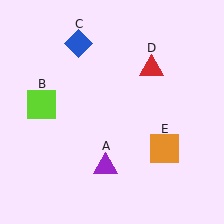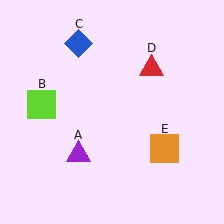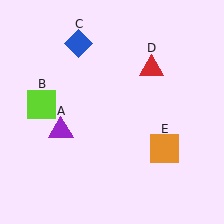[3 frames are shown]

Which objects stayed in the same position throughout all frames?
Lime square (object B) and blue diamond (object C) and red triangle (object D) and orange square (object E) remained stationary.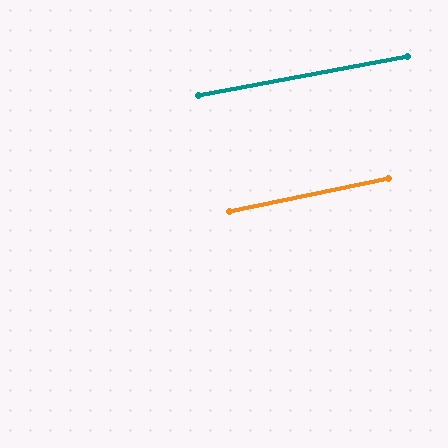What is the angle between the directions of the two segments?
Approximately 2 degrees.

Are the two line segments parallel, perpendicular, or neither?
Parallel — their directions differ by only 1.6°.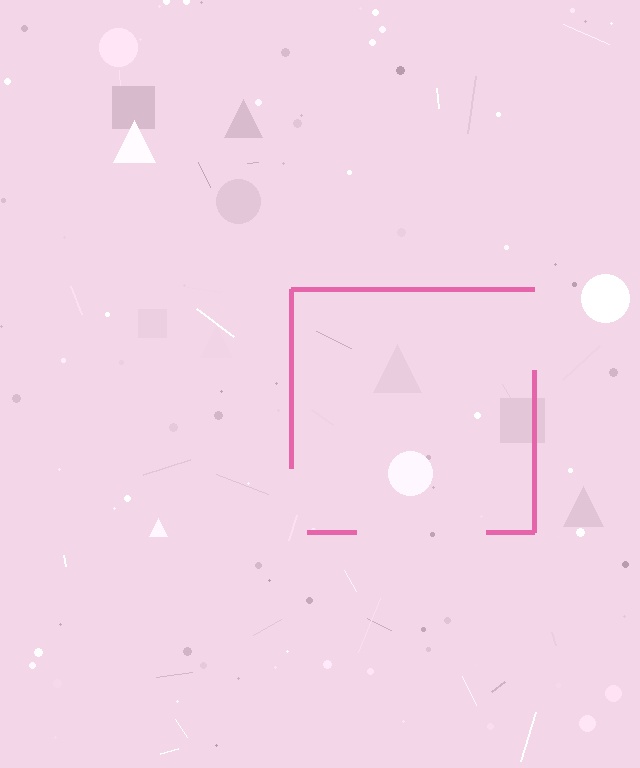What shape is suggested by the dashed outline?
The dashed outline suggests a square.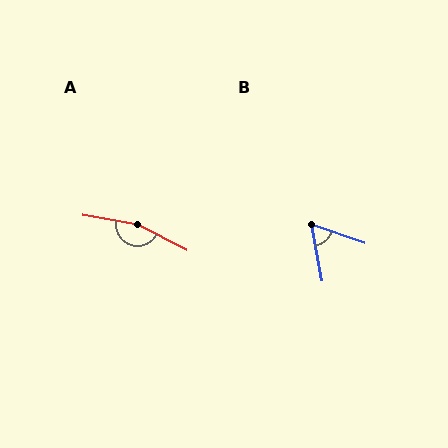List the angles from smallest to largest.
B (61°), A (163°).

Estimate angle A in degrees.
Approximately 163 degrees.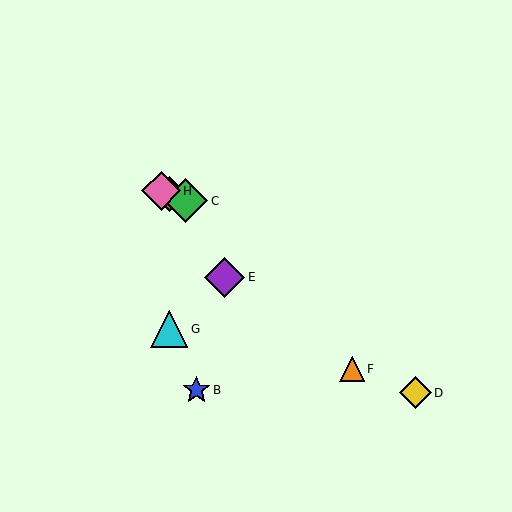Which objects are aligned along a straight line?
Objects A, C, H are aligned along a straight line.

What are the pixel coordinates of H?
Object H is at (161, 191).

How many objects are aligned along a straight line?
3 objects (A, C, H) are aligned along a straight line.